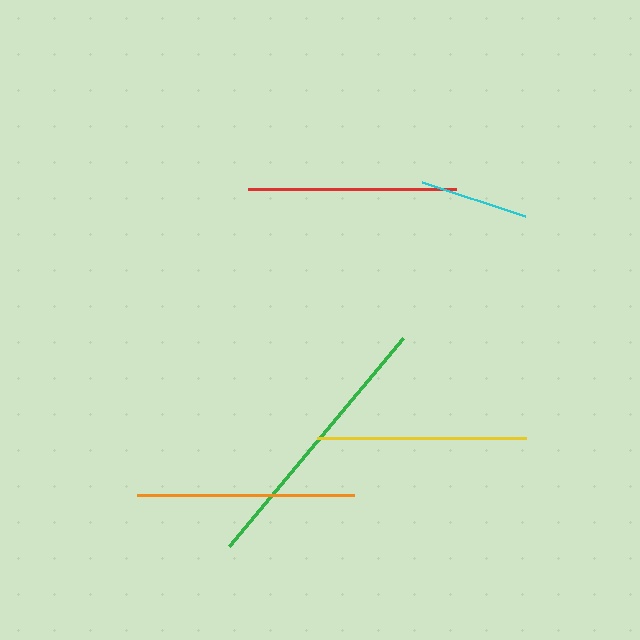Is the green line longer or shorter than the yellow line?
The green line is longer than the yellow line.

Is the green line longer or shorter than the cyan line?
The green line is longer than the cyan line.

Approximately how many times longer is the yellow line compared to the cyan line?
The yellow line is approximately 1.9 times the length of the cyan line.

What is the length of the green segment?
The green segment is approximately 271 pixels long.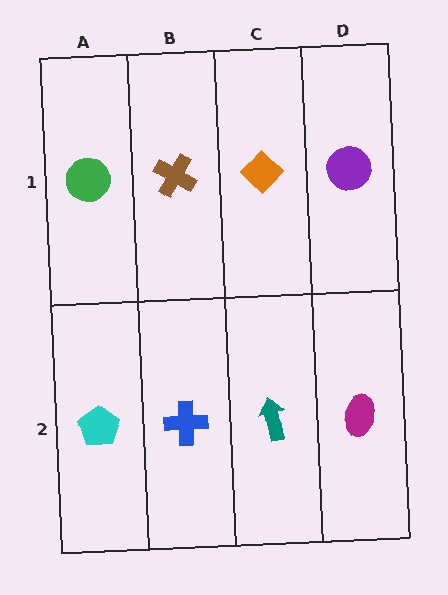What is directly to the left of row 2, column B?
A cyan pentagon.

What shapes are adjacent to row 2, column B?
A brown cross (row 1, column B), a cyan pentagon (row 2, column A), a teal arrow (row 2, column C).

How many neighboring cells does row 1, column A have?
2.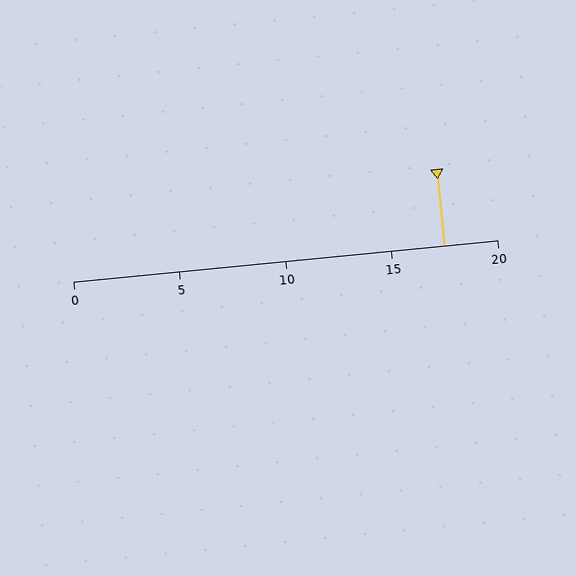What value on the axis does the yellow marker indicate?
The marker indicates approximately 17.5.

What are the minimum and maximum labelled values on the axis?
The axis runs from 0 to 20.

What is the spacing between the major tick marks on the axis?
The major ticks are spaced 5 apart.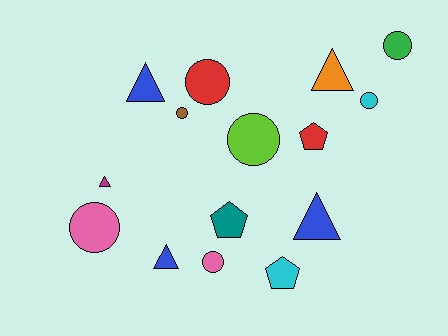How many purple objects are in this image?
There are no purple objects.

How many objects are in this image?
There are 15 objects.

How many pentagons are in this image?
There are 3 pentagons.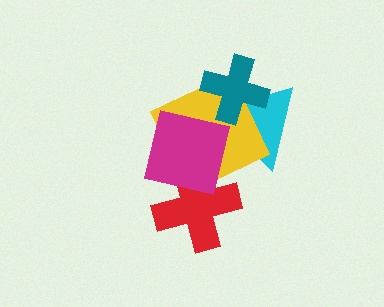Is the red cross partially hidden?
Yes, it is partially covered by another shape.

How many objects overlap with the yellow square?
4 objects overlap with the yellow square.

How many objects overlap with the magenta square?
2 objects overlap with the magenta square.